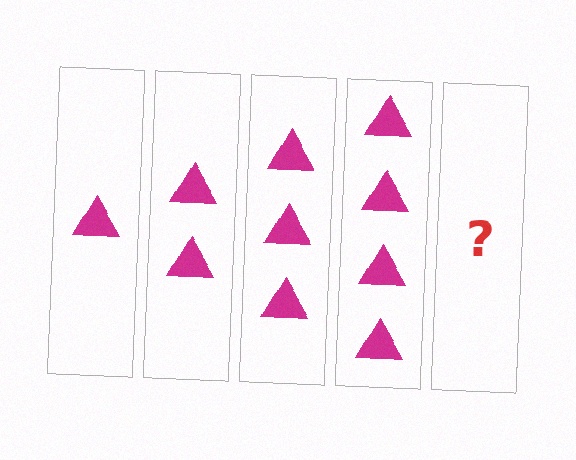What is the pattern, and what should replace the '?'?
The pattern is that each step adds one more triangle. The '?' should be 5 triangles.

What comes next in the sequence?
The next element should be 5 triangles.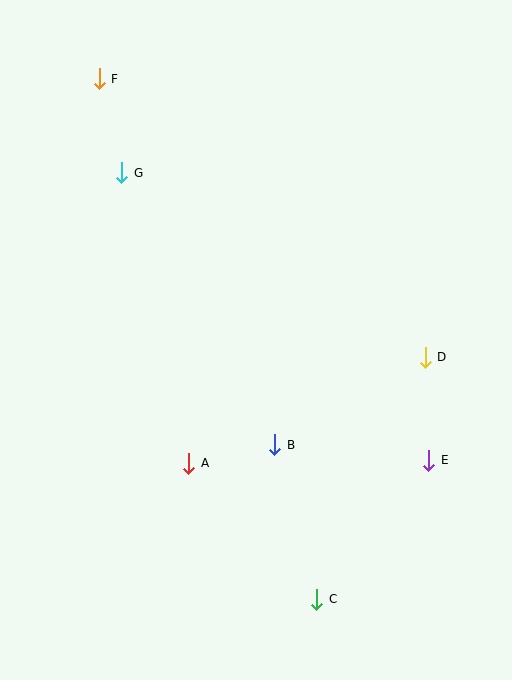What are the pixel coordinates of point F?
Point F is at (99, 79).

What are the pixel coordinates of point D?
Point D is at (425, 357).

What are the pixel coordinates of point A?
Point A is at (189, 463).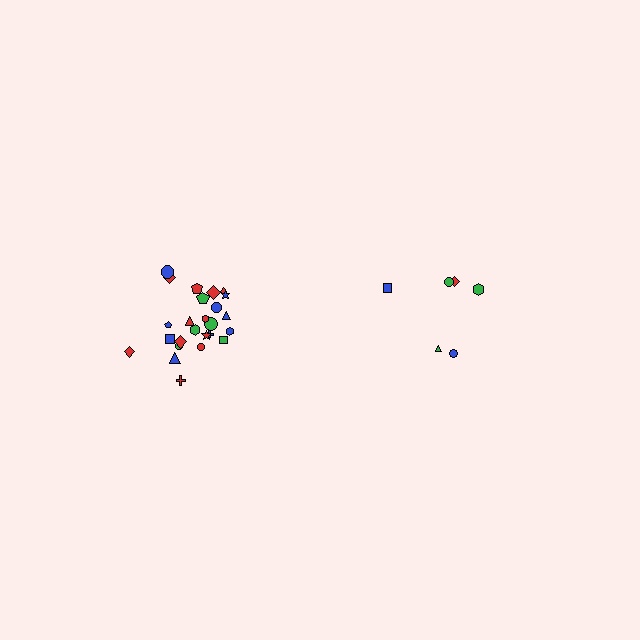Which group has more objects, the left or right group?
The left group.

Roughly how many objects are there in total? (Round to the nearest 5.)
Roughly 30 objects in total.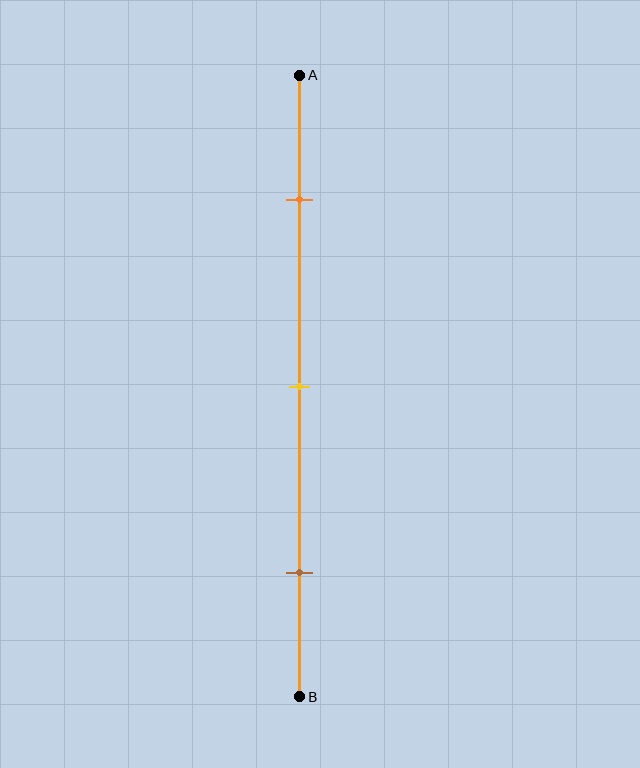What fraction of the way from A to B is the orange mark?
The orange mark is approximately 20% (0.2) of the way from A to B.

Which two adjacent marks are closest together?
The orange and yellow marks are the closest adjacent pair.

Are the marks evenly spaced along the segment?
Yes, the marks are approximately evenly spaced.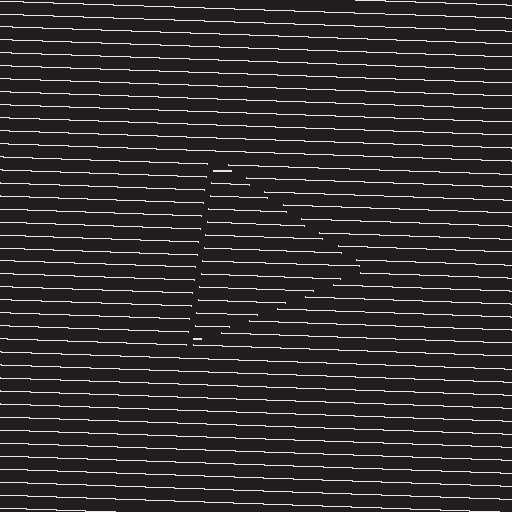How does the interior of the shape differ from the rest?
The interior of the shape contains the same grating, shifted by half a period — the contour is defined by the phase discontinuity where line-ends from the inner and outer gratings abut.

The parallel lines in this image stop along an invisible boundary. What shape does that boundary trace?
An illusory triangle. The interior of the shape contains the same grating, shifted by half a period — the contour is defined by the phase discontinuity where line-ends from the inner and outer gratings abut.